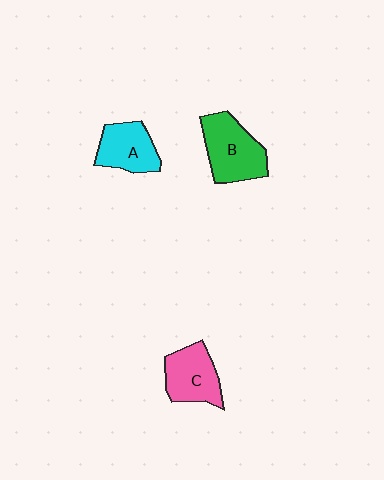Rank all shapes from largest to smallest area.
From largest to smallest: B (green), C (pink), A (cyan).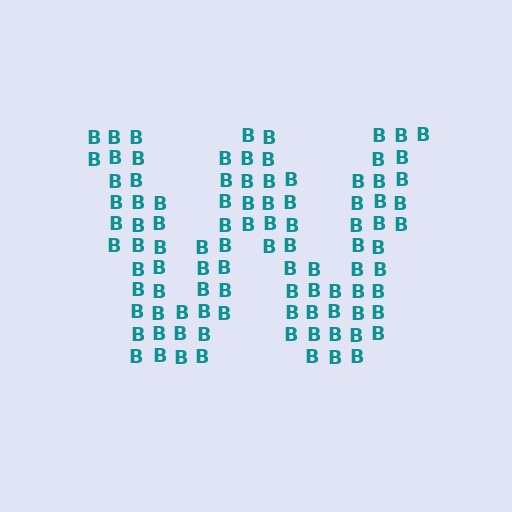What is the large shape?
The large shape is the letter W.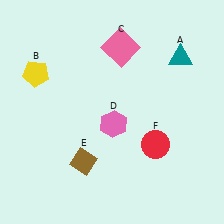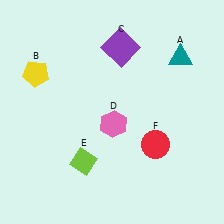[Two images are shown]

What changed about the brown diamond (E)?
In Image 1, E is brown. In Image 2, it changed to lime.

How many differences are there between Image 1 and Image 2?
There are 2 differences between the two images.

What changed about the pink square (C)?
In Image 1, C is pink. In Image 2, it changed to purple.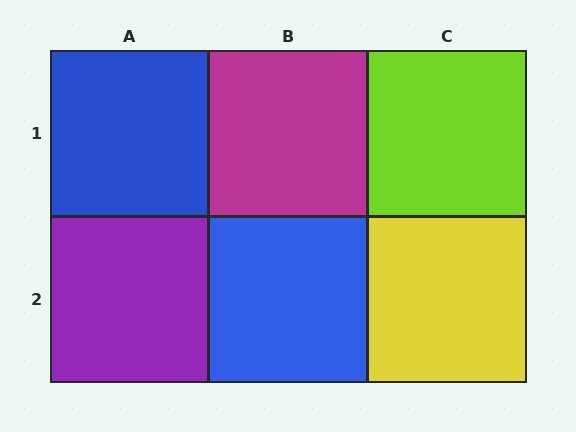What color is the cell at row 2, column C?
Yellow.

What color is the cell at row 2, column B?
Blue.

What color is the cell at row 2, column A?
Purple.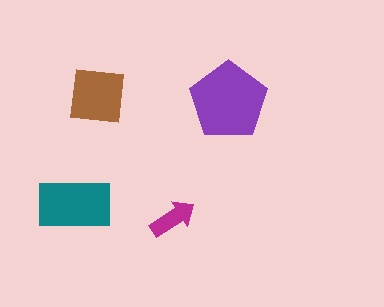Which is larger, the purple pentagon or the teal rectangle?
The purple pentagon.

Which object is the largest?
The purple pentagon.